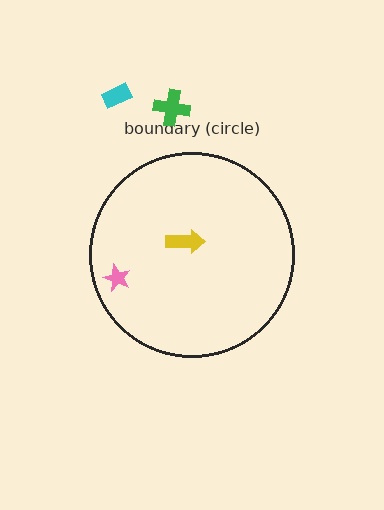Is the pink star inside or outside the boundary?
Inside.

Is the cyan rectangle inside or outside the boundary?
Outside.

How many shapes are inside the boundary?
2 inside, 2 outside.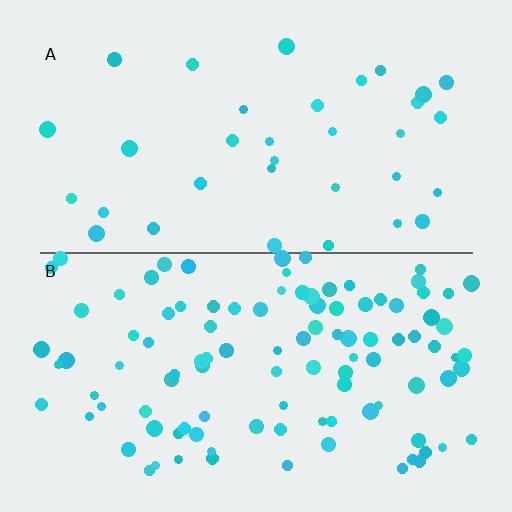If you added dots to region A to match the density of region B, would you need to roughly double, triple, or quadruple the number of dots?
Approximately triple.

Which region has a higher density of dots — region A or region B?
B (the bottom).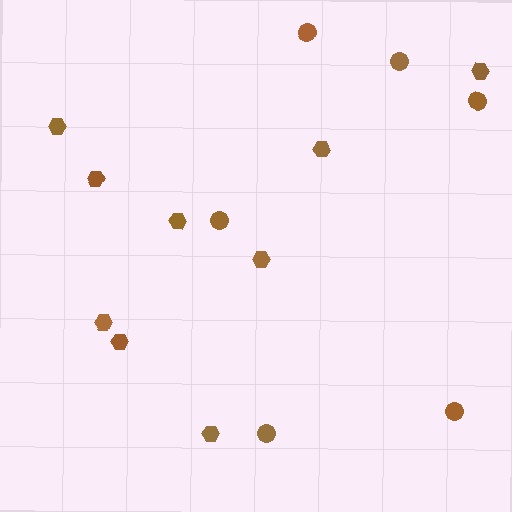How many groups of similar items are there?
There are 2 groups: one group of circles (6) and one group of hexagons (9).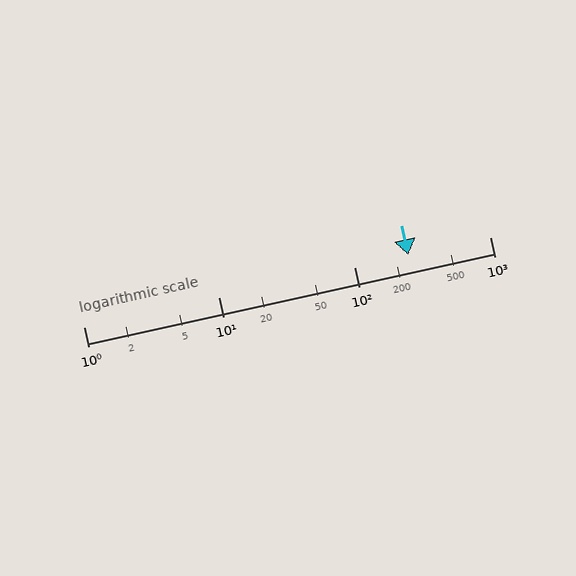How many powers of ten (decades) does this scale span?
The scale spans 3 decades, from 1 to 1000.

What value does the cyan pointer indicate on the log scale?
The pointer indicates approximately 250.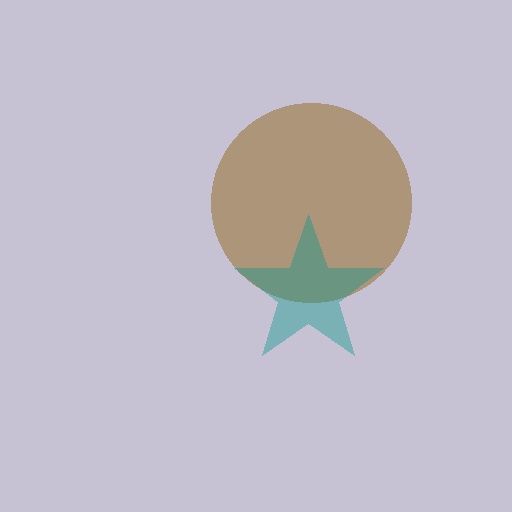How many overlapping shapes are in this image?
There are 2 overlapping shapes in the image.